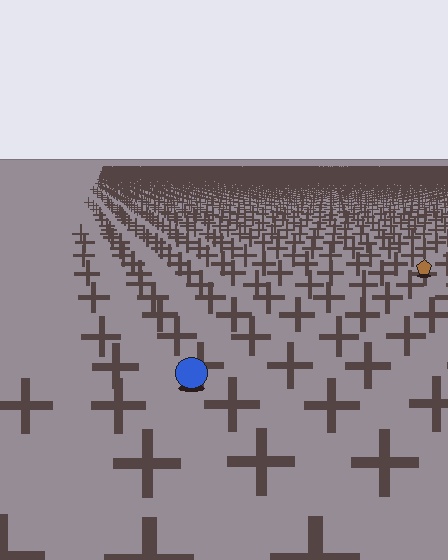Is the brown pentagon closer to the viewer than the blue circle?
No. The blue circle is closer — you can tell from the texture gradient: the ground texture is coarser near it.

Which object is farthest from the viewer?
The brown pentagon is farthest from the viewer. It appears smaller and the ground texture around it is denser.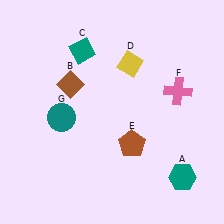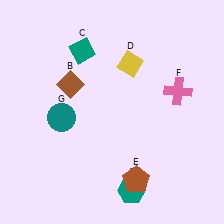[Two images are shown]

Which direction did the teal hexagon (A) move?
The teal hexagon (A) moved left.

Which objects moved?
The objects that moved are: the teal hexagon (A), the brown pentagon (E).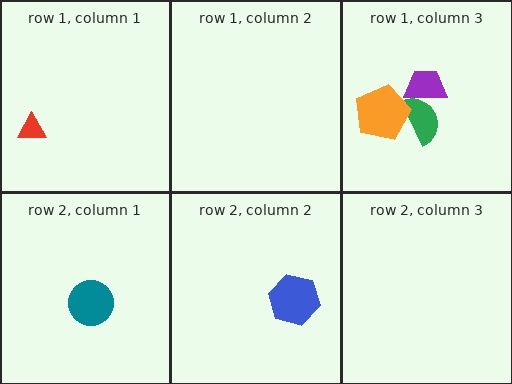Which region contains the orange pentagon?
The row 1, column 3 region.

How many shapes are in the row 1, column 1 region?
1.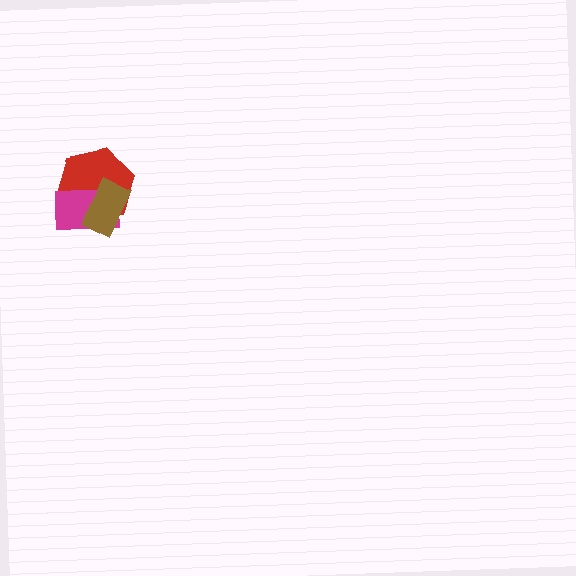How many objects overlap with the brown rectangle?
2 objects overlap with the brown rectangle.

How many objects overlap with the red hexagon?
2 objects overlap with the red hexagon.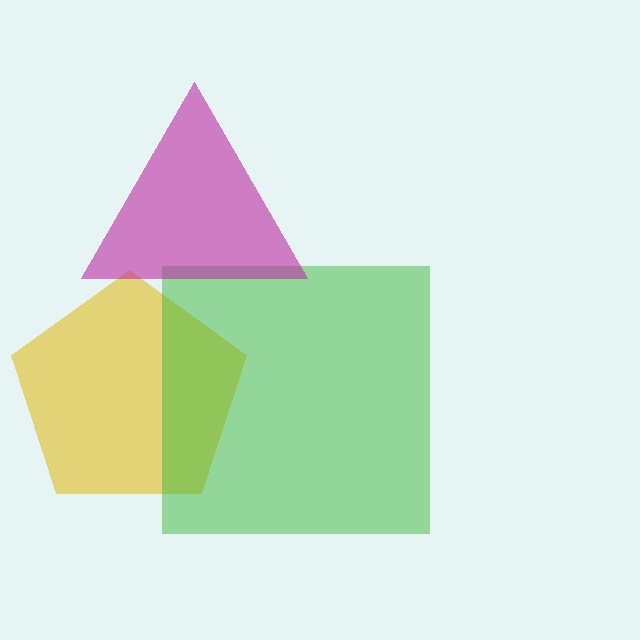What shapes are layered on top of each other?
The layered shapes are: a yellow pentagon, a green square, a magenta triangle.